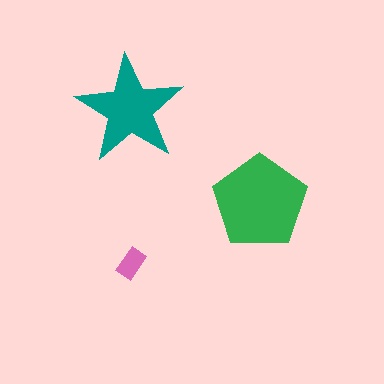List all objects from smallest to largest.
The pink rectangle, the teal star, the green pentagon.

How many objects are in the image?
There are 3 objects in the image.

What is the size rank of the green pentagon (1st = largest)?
1st.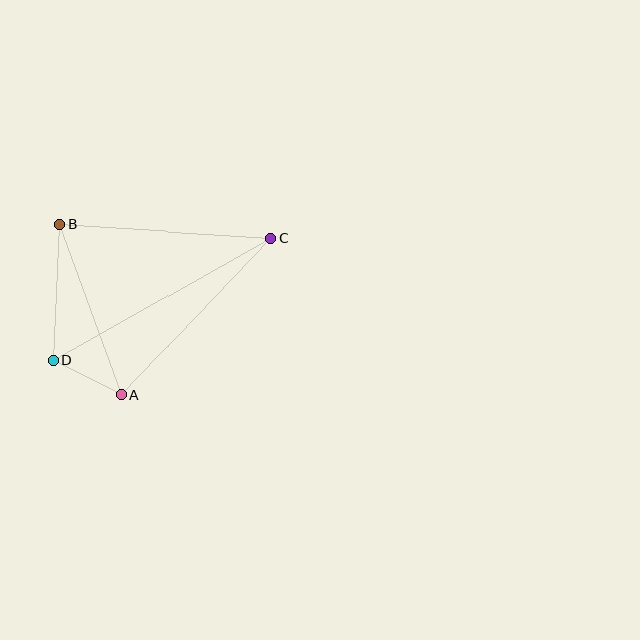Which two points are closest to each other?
Points A and D are closest to each other.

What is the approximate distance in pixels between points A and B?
The distance between A and B is approximately 181 pixels.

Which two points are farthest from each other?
Points C and D are farthest from each other.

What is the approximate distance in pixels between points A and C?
The distance between A and C is approximately 217 pixels.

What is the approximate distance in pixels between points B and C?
The distance between B and C is approximately 211 pixels.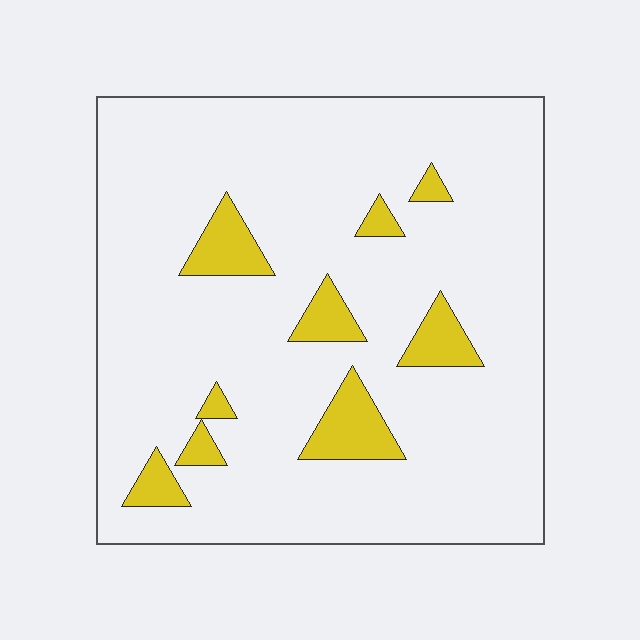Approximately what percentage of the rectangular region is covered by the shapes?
Approximately 10%.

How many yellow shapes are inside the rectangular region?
9.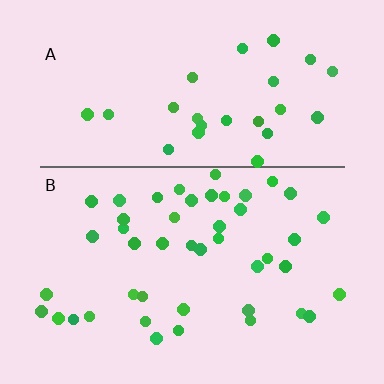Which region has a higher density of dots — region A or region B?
B (the bottom).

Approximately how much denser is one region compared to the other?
Approximately 1.6× — region B over region A.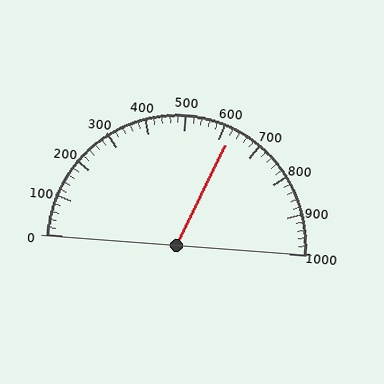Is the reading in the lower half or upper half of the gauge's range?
The reading is in the upper half of the range (0 to 1000).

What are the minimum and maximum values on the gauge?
The gauge ranges from 0 to 1000.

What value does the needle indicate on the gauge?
The needle indicates approximately 620.